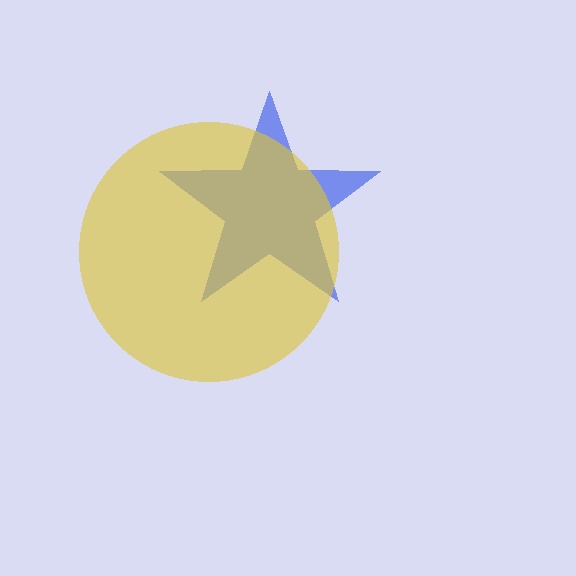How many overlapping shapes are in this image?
There are 2 overlapping shapes in the image.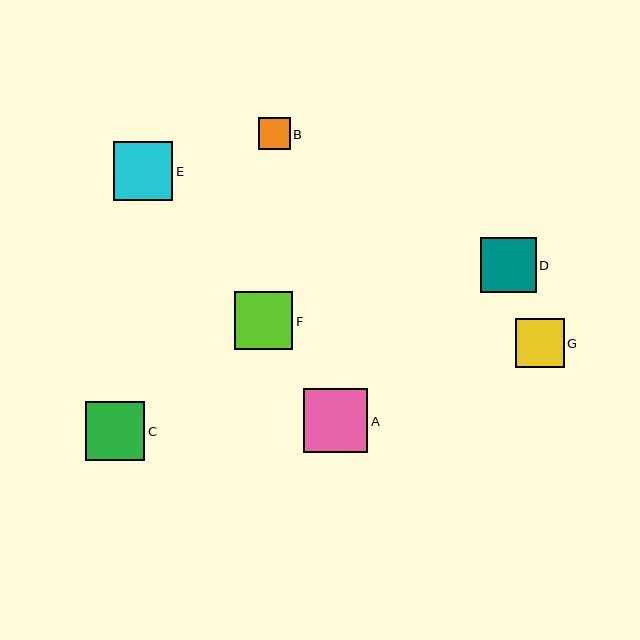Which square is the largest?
Square A is the largest with a size of approximately 64 pixels.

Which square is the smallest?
Square B is the smallest with a size of approximately 32 pixels.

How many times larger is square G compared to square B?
Square G is approximately 1.6 times the size of square B.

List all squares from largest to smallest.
From largest to smallest: A, E, C, F, D, G, B.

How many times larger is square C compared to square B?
Square C is approximately 1.9 times the size of square B.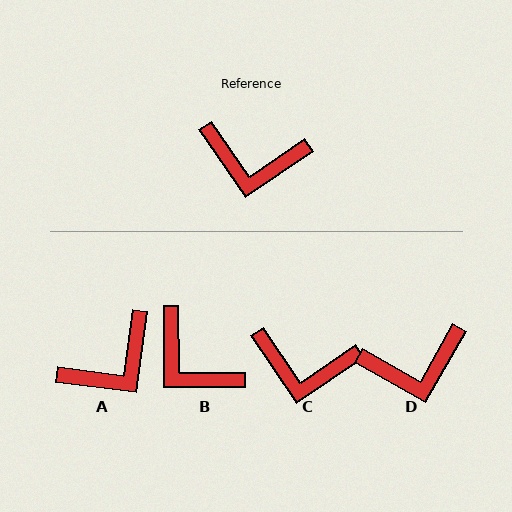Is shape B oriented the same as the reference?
No, it is off by about 34 degrees.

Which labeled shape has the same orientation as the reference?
C.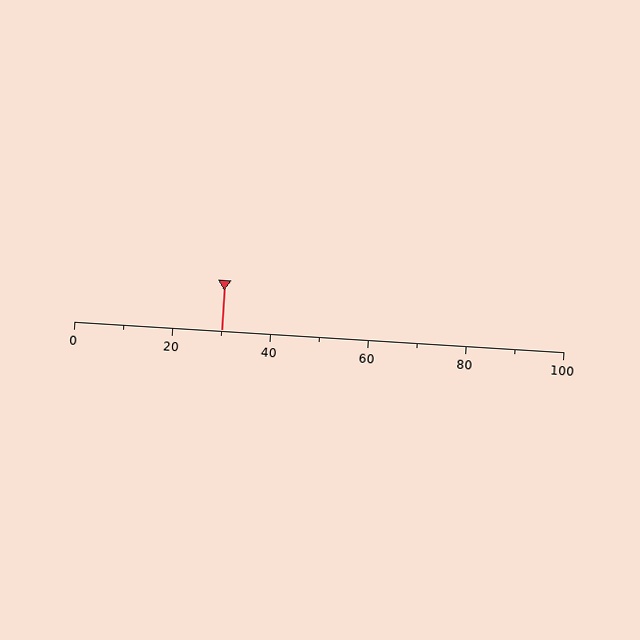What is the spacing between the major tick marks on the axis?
The major ticks are spaced 20 apart.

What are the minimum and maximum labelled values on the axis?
The axis runs from 0 to 100.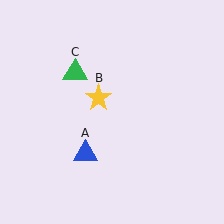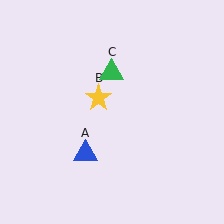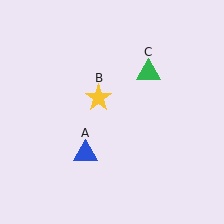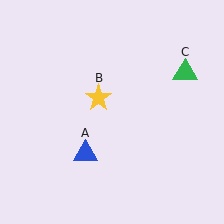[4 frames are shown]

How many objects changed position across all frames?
1 object changed position: green triangle (object C).